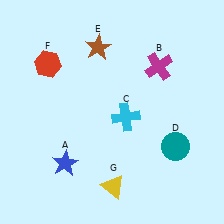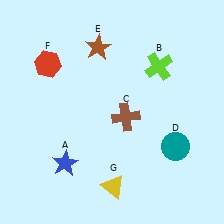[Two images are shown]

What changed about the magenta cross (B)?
In Image 1, B is magenta. In Image 2, it changed to lime.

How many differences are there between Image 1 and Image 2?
There are 2 differences between the two images.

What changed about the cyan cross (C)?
In Image 1, C is cyan. In Image 2, it changed to brown.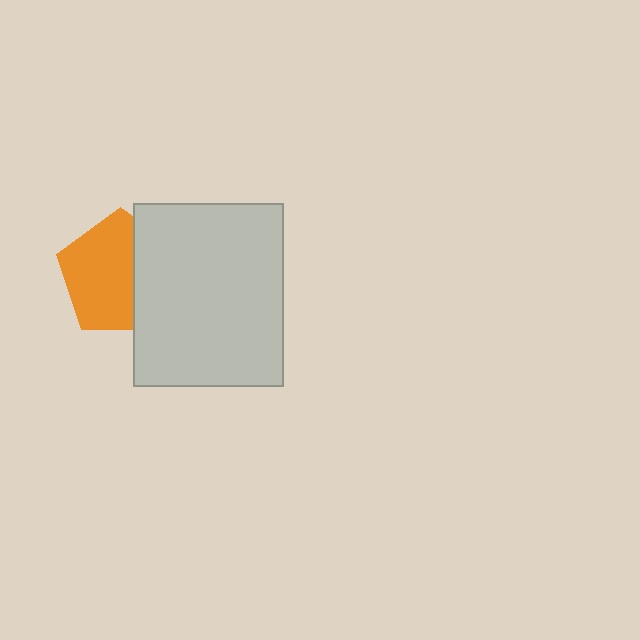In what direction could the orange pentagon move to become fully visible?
The orange pentagon could move left. That would shift it out from behind the light gray rectangle entirely.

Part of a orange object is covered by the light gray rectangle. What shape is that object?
It is a pentagon.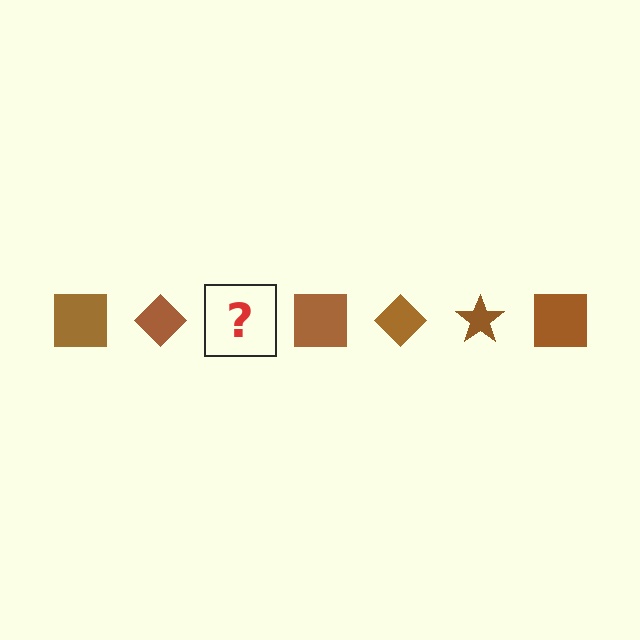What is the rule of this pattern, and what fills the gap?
The rule is that the pattern cycles through square, diamond, star shapes in brown. The gap should be filled with a brown star.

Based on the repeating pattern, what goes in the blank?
The blank should be a brown star.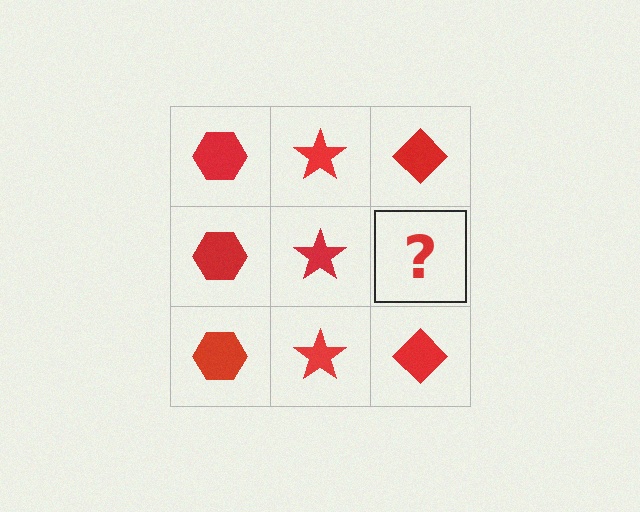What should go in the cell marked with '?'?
The missing cell should contain a red diamond.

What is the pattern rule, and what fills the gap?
The rule is that each column has a consistent shape. The gap should be filled with a red diamond.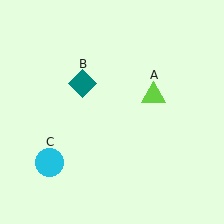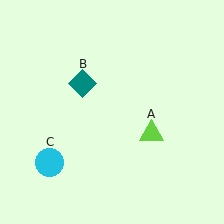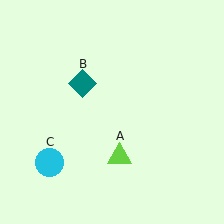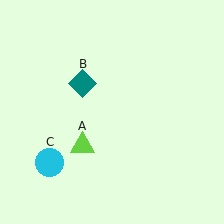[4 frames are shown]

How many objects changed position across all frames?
1 object changed position: lime triangle (object A).